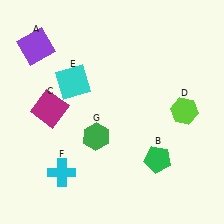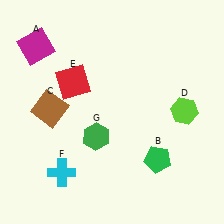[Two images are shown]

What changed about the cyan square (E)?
In Image 1, E is cyan. In Image 2, it changed to red.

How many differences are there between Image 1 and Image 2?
There are 3 differences between the two images.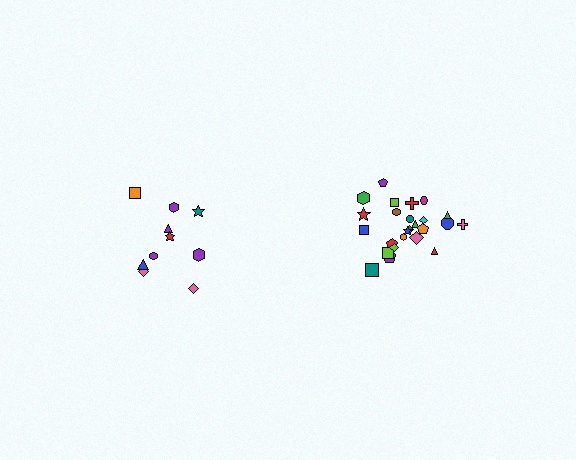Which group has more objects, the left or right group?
The right group.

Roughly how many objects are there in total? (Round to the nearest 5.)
Roughly 35 objects in total.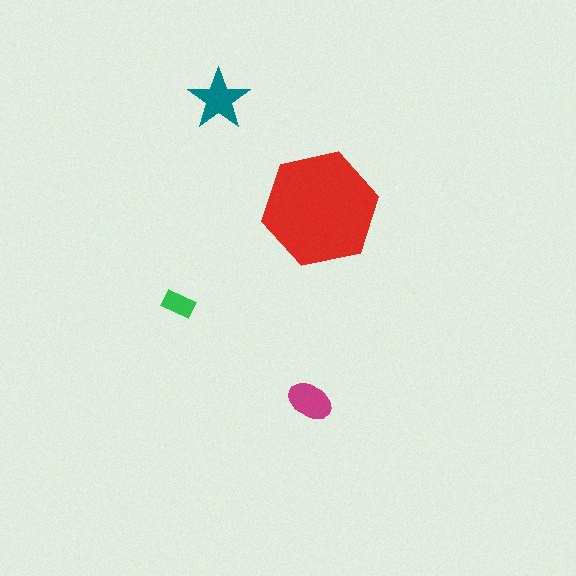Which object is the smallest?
The green rectangle.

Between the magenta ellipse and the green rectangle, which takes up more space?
The magenta ellipse.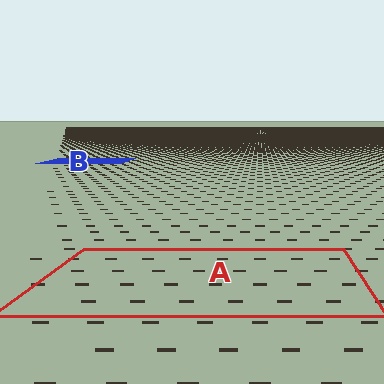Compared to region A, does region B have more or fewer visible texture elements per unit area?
Region B has more texture elements per unit area — they are packed more densely because it is farther away.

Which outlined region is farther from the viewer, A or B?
Region B is farther from the viewer — the texture elements inside it appear smaller and more densely packed.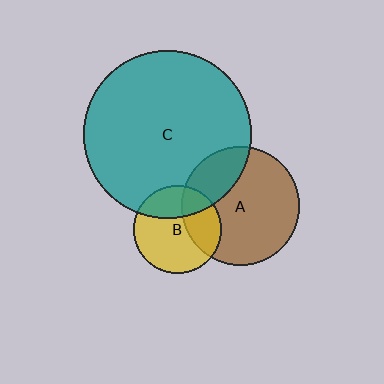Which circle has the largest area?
Circle C (teal).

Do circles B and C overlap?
Yes.